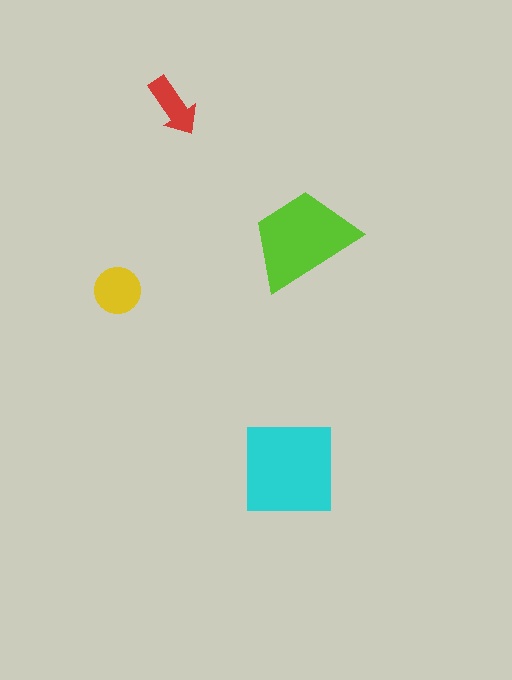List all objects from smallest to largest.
The red arrow, the yellow circle, the lime trapezoid, the cyan square.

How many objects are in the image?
There are 4 objects in the image.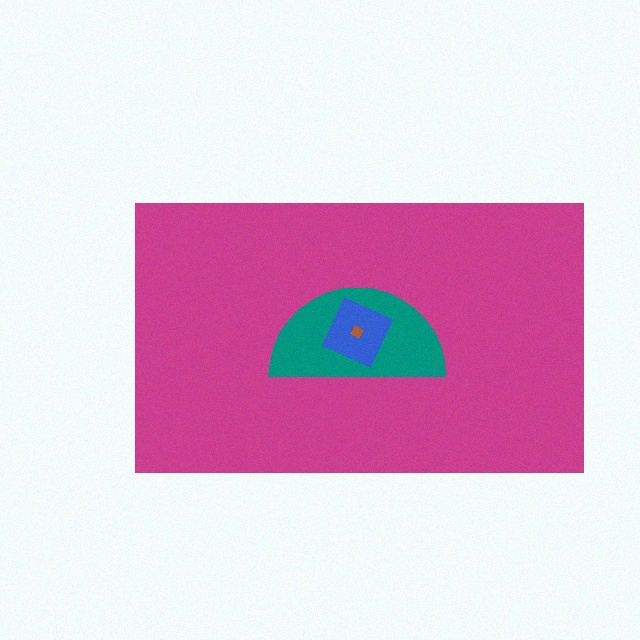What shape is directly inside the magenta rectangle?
The teal semicircle.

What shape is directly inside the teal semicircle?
The blue square.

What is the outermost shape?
The magenta rectangle.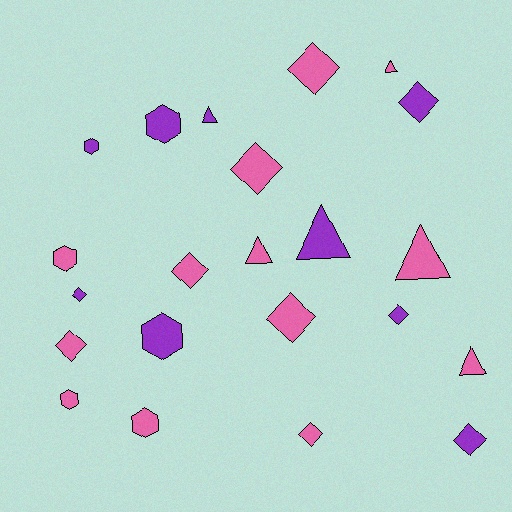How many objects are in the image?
There are 22 objects.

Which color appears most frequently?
Pink, with 13 objects.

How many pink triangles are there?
There are 4 pink triangles.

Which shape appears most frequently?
Diamond, with 10 objects.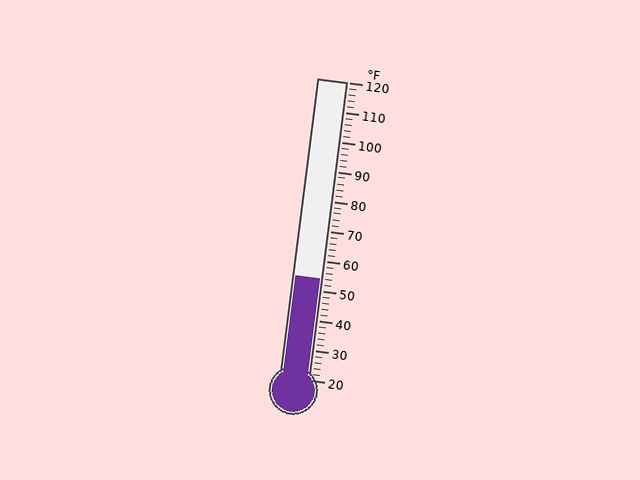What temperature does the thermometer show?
The thermometer shows approximately 54°F.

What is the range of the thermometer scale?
The thermometer scale ranges from 20°F to 120°F.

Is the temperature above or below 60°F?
The temperature is below 60°F.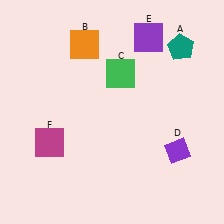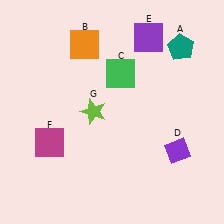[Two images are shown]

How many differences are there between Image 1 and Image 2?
There is 1 difference between the two images.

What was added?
A lime star (G) was added in Image 2.